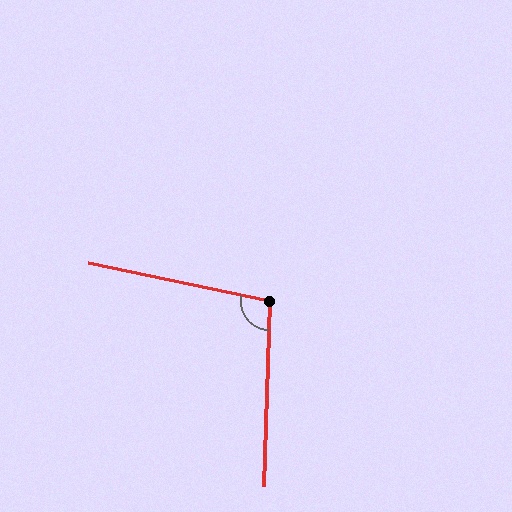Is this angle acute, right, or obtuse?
It is obtuse.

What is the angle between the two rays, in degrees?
Approximately 100 degrees.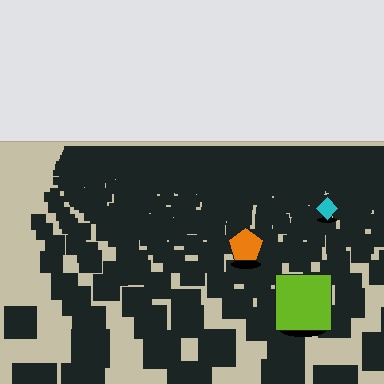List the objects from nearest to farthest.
From nearest to farthest: the lime square, the orange pentagon, the cyan diamond.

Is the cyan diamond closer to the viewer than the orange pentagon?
No. The orange pentagon is closer — you can tell from the texture gradient: the ground texture is coarser near it.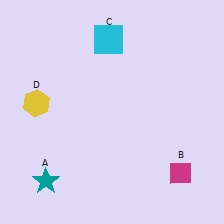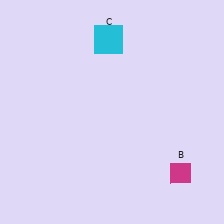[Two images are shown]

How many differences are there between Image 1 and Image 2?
There are 2 differences between the two images.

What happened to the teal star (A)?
The teal star (A) was removed in Image 2. It was in the bottom-left area of Image 1.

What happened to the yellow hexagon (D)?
The yellow hexagon (D) was removed in Image 2. It was in the top-left area of Image 1.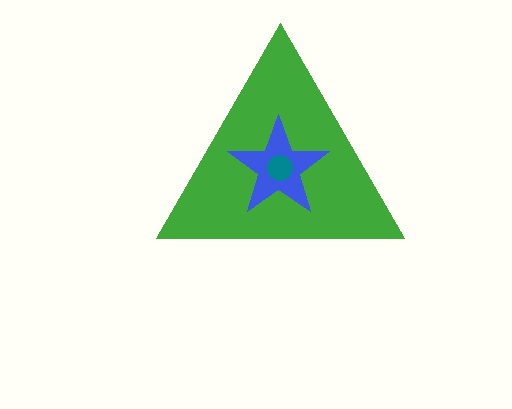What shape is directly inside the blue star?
The teal circle.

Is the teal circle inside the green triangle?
Yes.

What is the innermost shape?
The teal circle.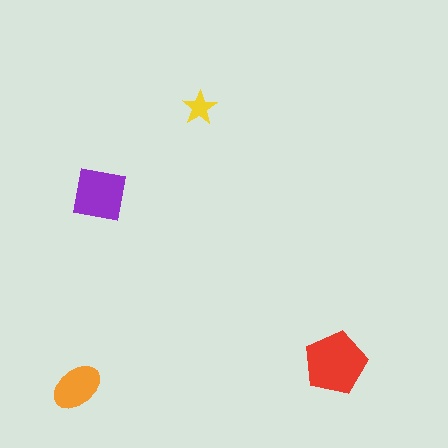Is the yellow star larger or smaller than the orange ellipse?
Smaller.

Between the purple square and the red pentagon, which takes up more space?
The red pentagon.